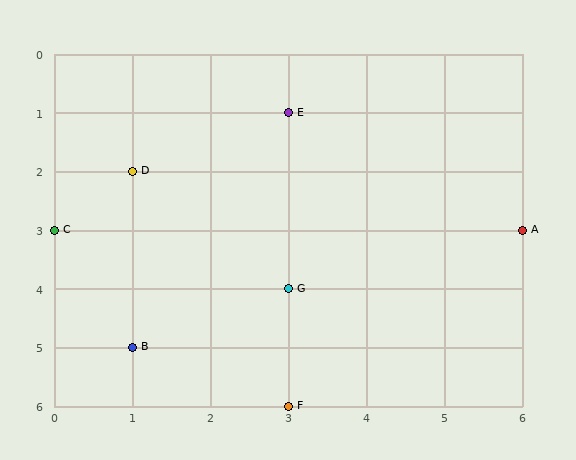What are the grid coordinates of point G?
Point G is at grid coordinates (3, 4).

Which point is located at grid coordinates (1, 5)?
Point B is at (1, 5).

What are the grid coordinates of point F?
Point F is at grid coordinates (3, 6).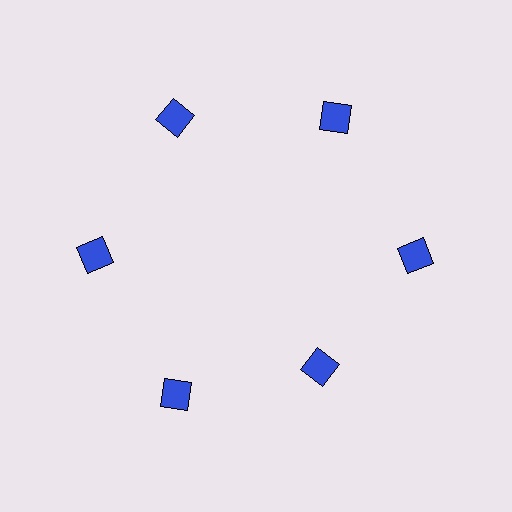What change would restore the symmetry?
The symmetry would be restored by moving it outward, back onto the ring so that all 6 squares sit at equal angles and equal distance from the center.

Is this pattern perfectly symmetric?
No. The 6 blue squares are arranged in a ring, but one element near the 5 o'clock position is pulled inward toward the center, breaking the 6-fold rotational symmetry.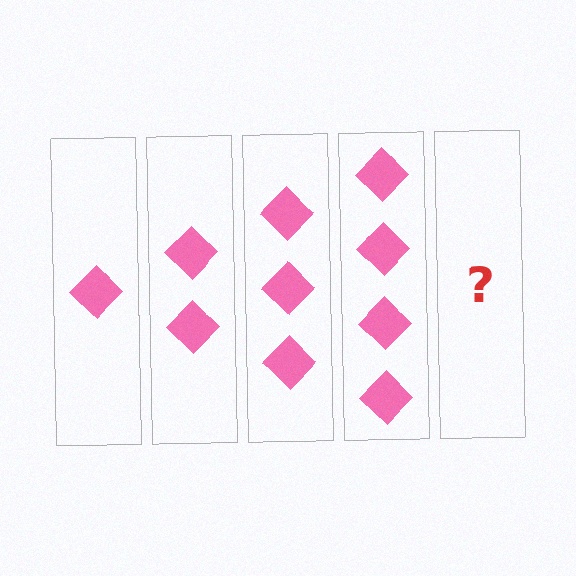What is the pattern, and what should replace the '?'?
The pattern is that each step adds one more diamond. The '?' should be 5 diamonds.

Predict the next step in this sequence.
The next step is 5 diamonds.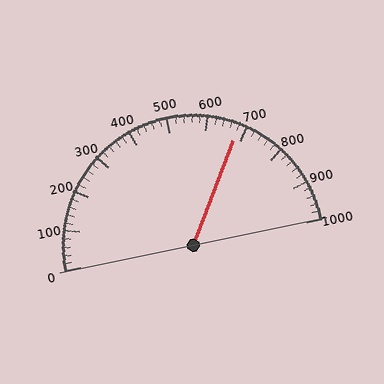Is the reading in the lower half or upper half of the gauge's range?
The reading is in the upper half of the range (0 to 1000).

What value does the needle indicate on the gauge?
The needle indicates approximately 680.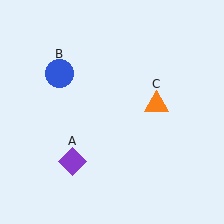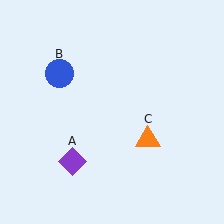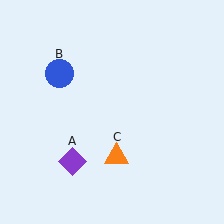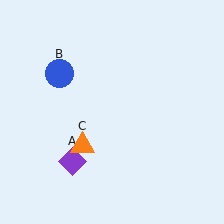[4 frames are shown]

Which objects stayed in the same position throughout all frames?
Purple diamond (object A) and blue circle (object B) remained stationary.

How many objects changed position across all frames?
1 object changed position: orange triangle (object C).